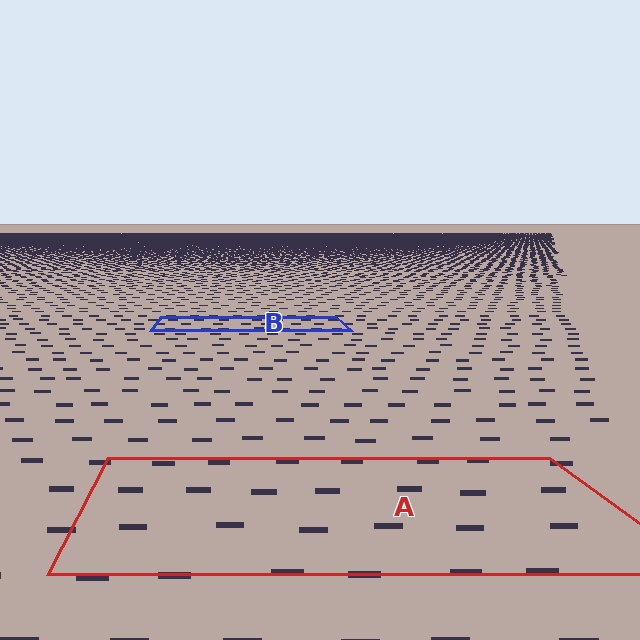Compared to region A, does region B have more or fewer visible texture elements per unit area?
Region B has more texture elements per unit area — they are packed more densely because it is farther away.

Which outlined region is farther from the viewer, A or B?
Region B is farther from the viewer — the texture elements inside it appear smaller and more densely packed.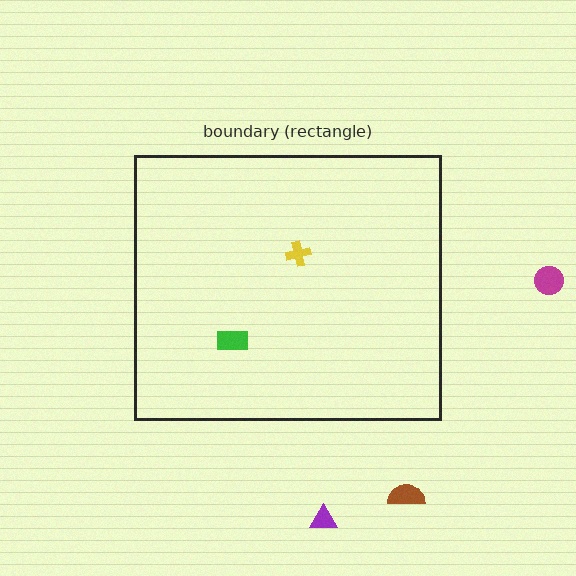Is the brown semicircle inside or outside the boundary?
Outside.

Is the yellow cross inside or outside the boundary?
Inside.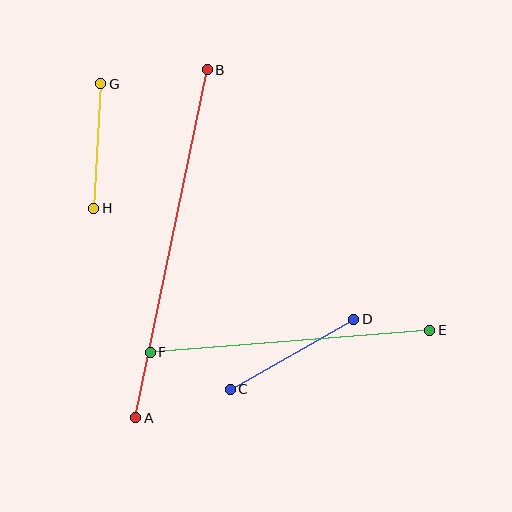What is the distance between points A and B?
The distance is approximately 355 pixels.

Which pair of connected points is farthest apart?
Points A and B are farthest apart.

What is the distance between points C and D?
The distance is approximately 142 pixels.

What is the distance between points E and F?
The distance is approximately 280 pixels.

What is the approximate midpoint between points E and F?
The midpoint is at approximately (290, 341) pixels.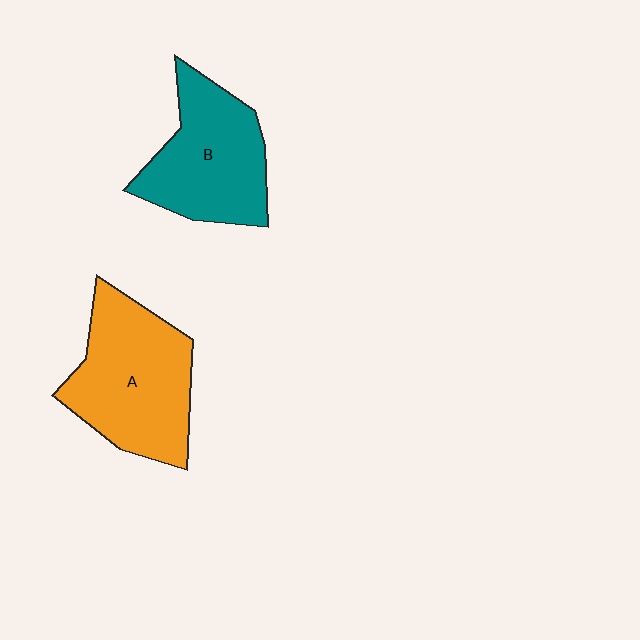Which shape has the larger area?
Shape A (orange).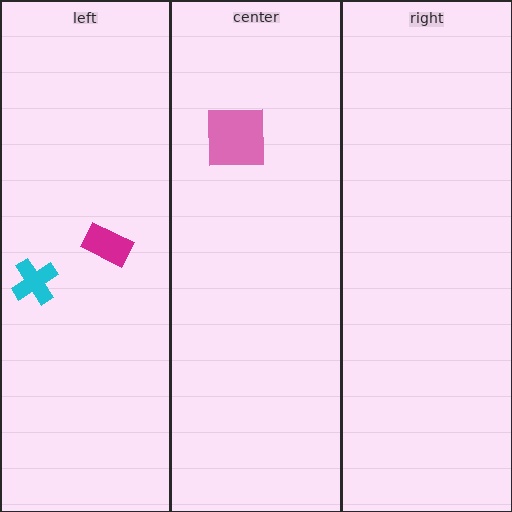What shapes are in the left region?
The cyan cross, the magenta rectangle.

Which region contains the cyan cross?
The left region.